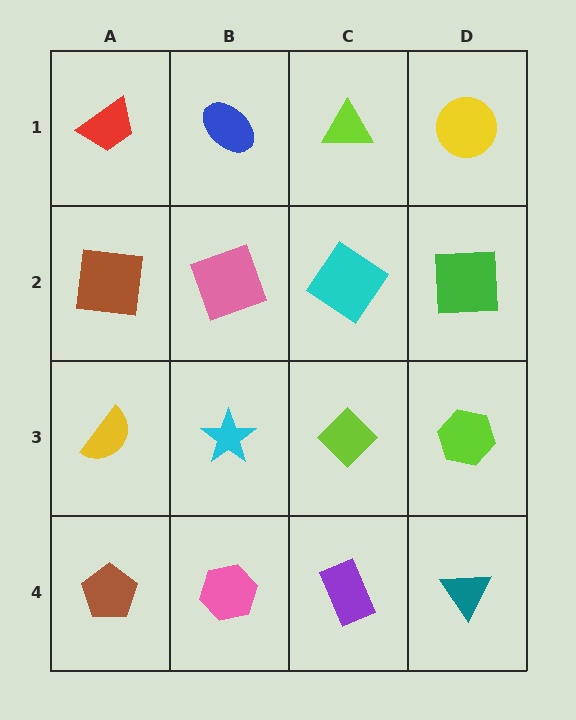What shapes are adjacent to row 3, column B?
A pink square (row 2, column B), a pink hexagon (row 4, column B), a yellow semicircle (row 3, column A), a lime diamond (row 3, column C).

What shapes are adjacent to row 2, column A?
A red trapezoid (row 1, column A), a yellow semicircle (row 3, column A), a pink square (row 2, column B).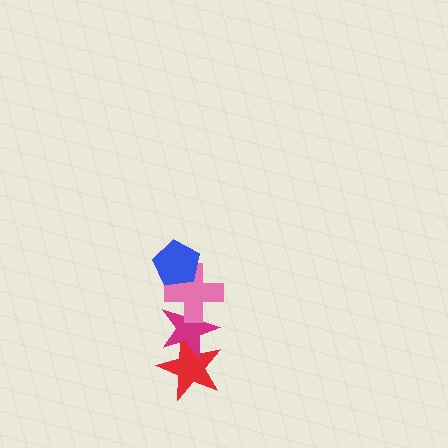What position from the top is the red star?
The red star is 4th from the top.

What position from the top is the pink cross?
The pink cross is 2nd from the top.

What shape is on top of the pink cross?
The blue pentagon is on top of the pink cross.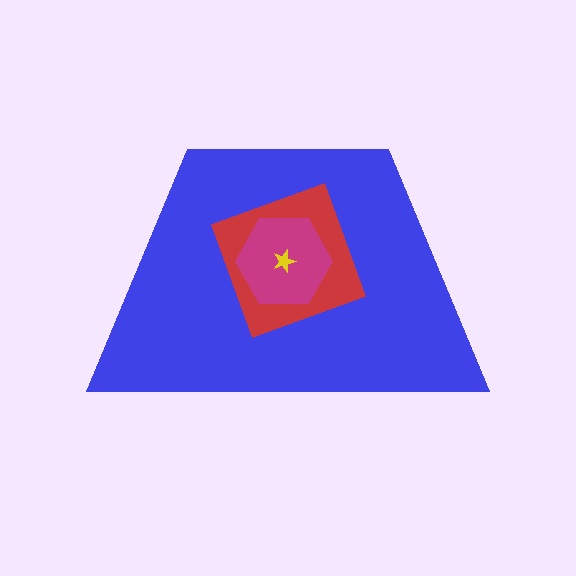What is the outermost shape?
The blue trapezoid.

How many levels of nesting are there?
4.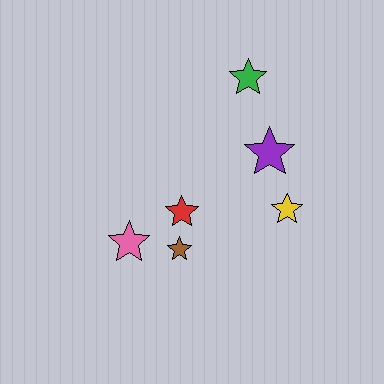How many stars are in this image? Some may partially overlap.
There are 6 stars.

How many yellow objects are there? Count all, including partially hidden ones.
There is 1 yellow object.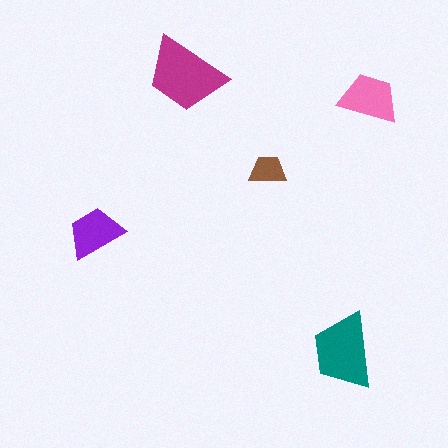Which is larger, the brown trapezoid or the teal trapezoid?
The teal one.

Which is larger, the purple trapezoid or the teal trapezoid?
The teal one.